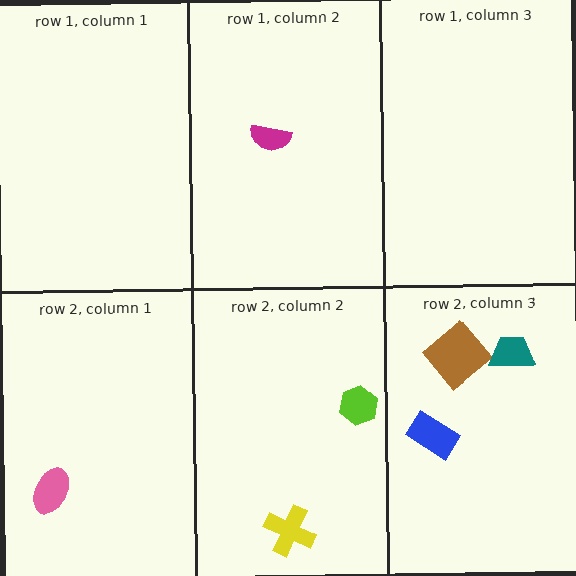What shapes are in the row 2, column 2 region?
The lime hexagon, the yellow cross.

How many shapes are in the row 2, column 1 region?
1.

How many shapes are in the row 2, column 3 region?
3.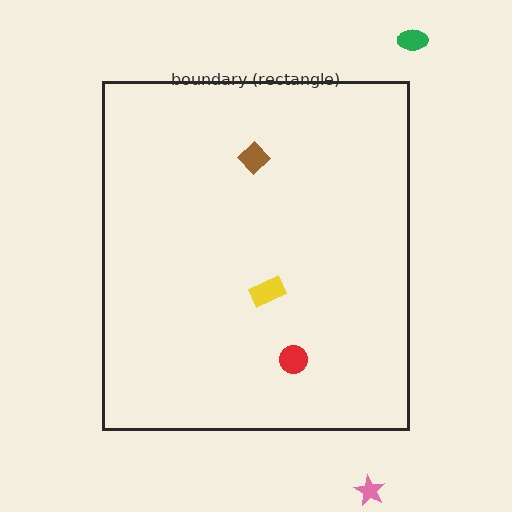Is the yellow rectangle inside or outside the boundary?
Inside.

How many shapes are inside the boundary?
3 inside, 2 outside.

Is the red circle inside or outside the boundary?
Inside.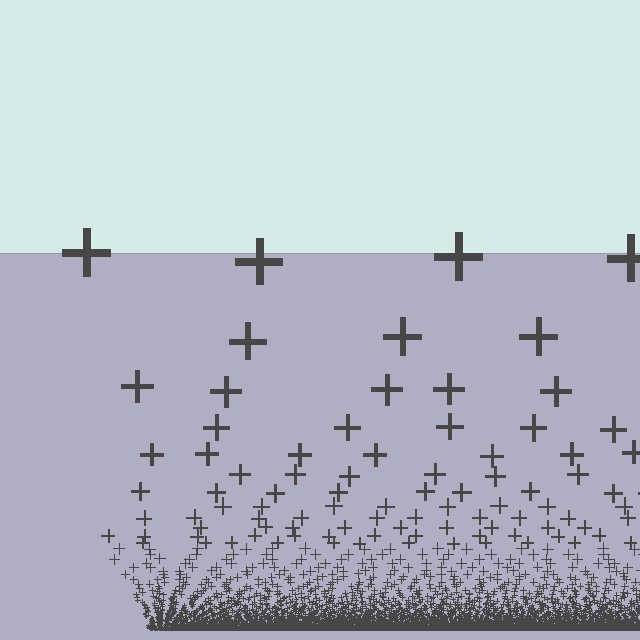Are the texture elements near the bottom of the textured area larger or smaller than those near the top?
Smaller. The gradient is inverted — elements near the bottom are smaller and denser.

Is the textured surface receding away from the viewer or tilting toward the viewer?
The surface appears to tilt toward the viewer. Texture elements get larger and sparser toward the top.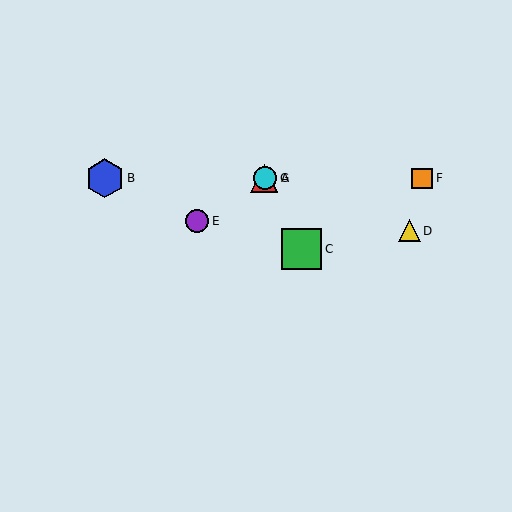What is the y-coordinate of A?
Object A is at y≈178.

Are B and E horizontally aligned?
No, B is at y≈178 and E is at y≈221.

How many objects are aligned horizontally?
4 objects (A, B, F, G) are aligned horizontally.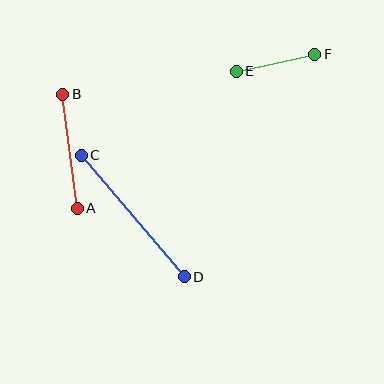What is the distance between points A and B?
The distance is approximately 115 pixels.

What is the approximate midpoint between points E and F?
The midpoint is at approximately (275, 63) pixels.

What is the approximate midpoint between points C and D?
The midpoint is at approximately (133, 216) pixels.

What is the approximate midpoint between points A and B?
The midpoint is at approximately (70, 151) pixels.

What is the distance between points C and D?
The distance is approximately 159 pixels.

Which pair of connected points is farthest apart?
Points C and D are farthest apart.